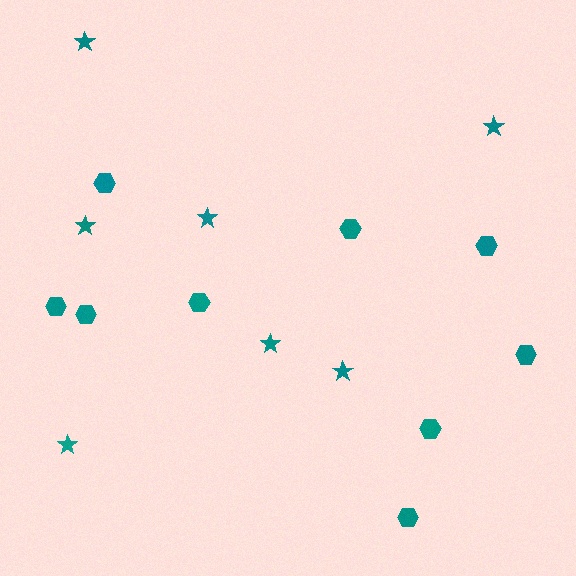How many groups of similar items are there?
There are 2 groups: one group of hexagons (9) and one group of stars (7).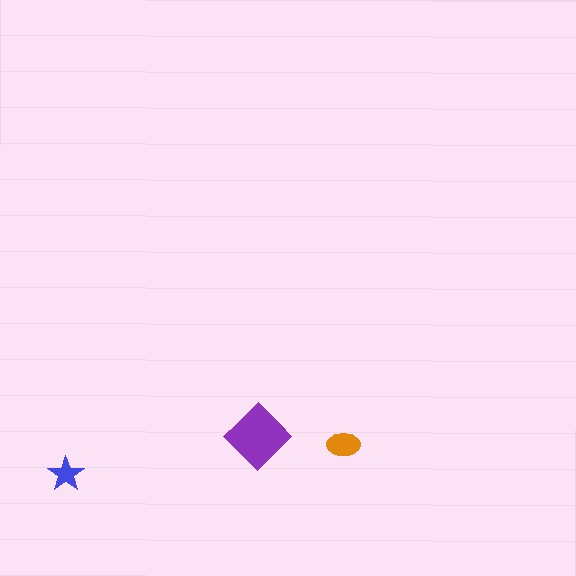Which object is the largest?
The purple diamond.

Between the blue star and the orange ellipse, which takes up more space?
The orange ellipse.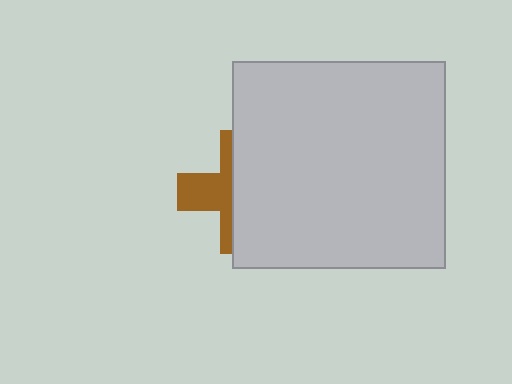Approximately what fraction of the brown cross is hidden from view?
Roughly 61% of the brown cross is hidden behind the light gray rectangle.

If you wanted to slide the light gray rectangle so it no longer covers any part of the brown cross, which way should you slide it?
Slide it right — that is the most direct way to separate the two shapes.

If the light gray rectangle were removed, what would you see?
You would see the complete brown cross.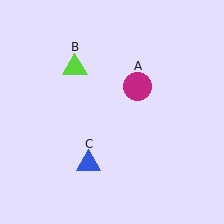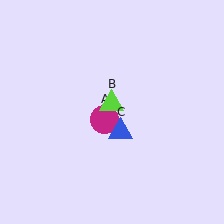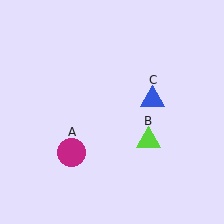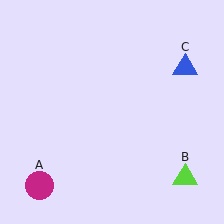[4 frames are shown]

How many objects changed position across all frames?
3 objects changed position: magenta circle (object A), lime triangle (object B), blue triangle (object C).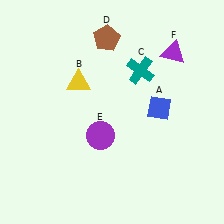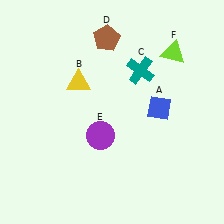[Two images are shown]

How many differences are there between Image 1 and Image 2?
There is 1 difference between the two images.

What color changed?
The triangle (F) changed from purple in Image 1 to lime in Image 2.